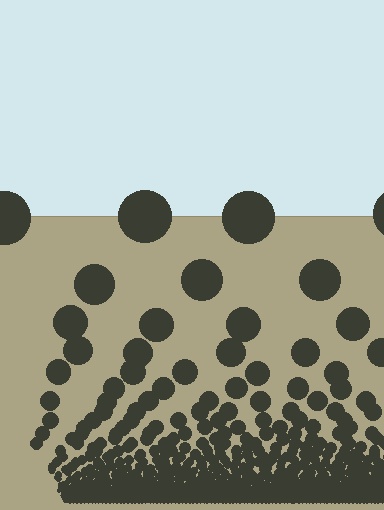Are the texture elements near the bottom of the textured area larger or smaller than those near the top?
Smaller. The gradient is inverted — elements near the bottom are smaller and denser.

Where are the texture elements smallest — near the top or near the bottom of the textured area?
Near the bottom.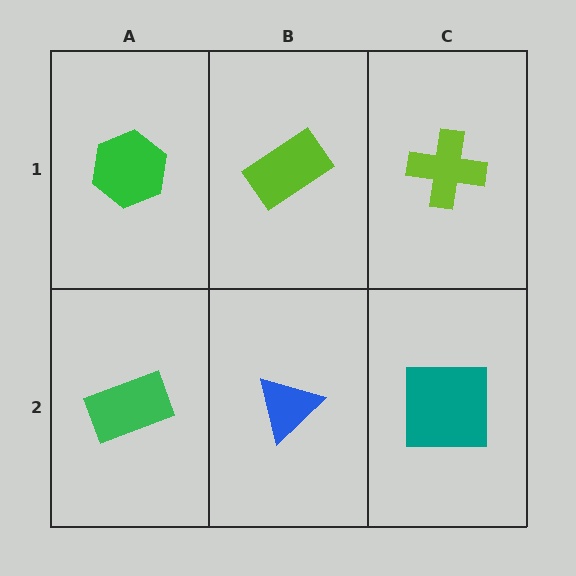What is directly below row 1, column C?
A teal square.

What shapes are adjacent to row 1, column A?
A green rectangle (row 2, column A), a lime rectangle (row 1, column B).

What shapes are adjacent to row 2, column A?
A green hexagon (row 1, column A), a blue triangle (row 2, column B).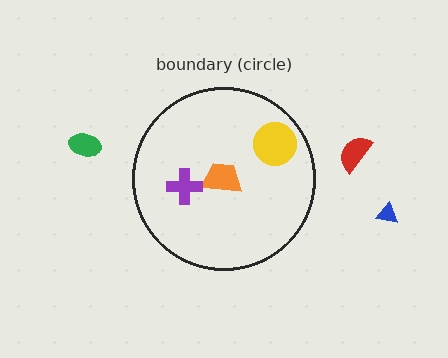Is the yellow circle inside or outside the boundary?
Inside.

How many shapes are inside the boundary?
3 inside, 3 outside.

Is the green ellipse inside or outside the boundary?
Outside.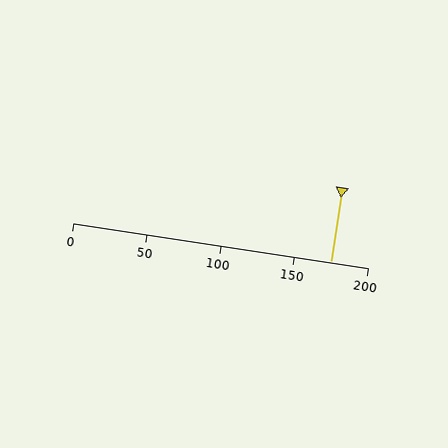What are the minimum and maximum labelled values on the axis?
The axis runs from 0 to 200.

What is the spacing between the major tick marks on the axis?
The major ticks are spaced 50 apart.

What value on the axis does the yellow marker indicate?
The marker indicates approximately 175.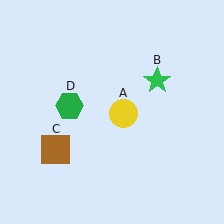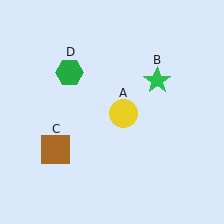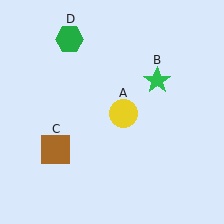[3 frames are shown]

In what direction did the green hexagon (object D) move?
The green hexagon (object D) moved up.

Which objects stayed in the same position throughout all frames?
Yellow circle (object A) and green star (object B) and brown square (object C) remained stationary.